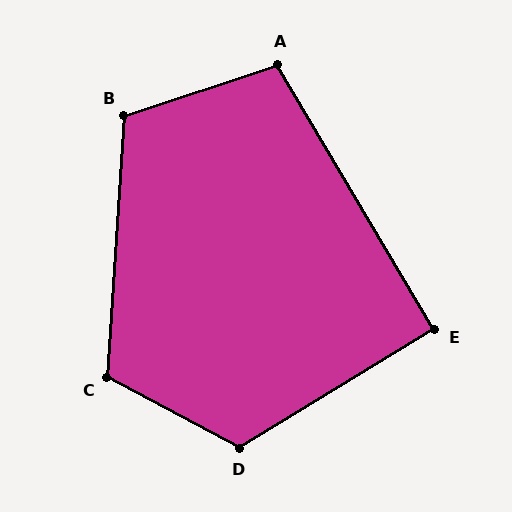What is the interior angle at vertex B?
Approximately 112 degrees (obtuse).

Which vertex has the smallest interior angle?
E, at approximately 91 degrees.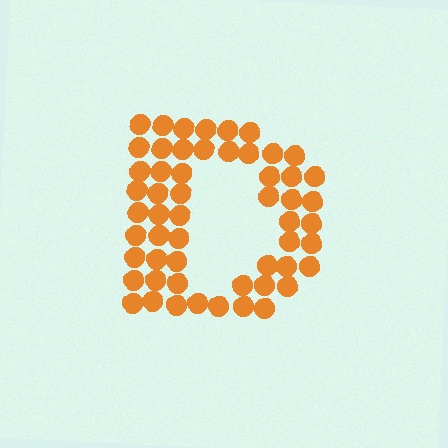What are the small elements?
The small elements are circles.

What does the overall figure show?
The overall figure shows the letter D.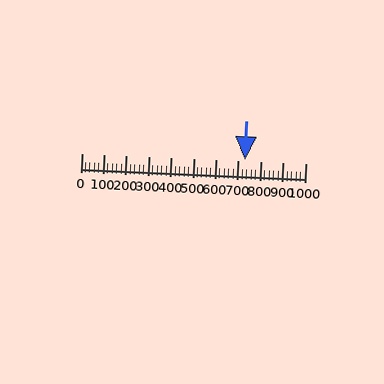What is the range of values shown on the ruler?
The ruler shows values from 0 to 1000.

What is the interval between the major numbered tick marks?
The major tick marks are spaced 100 units apart.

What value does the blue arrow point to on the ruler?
The blue arrow points to approximately 731.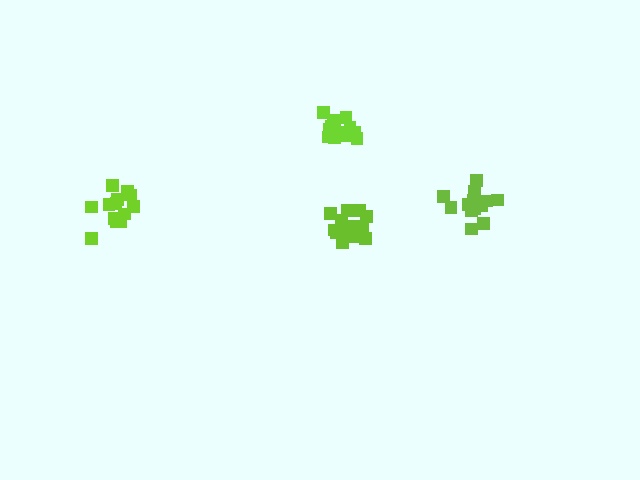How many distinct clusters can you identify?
There are 4 distinct clusters.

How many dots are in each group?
Group 1: 14 dots, Group 2: 14 dots, Group 3: 17 dots, Group 4: 13 dots (58 total).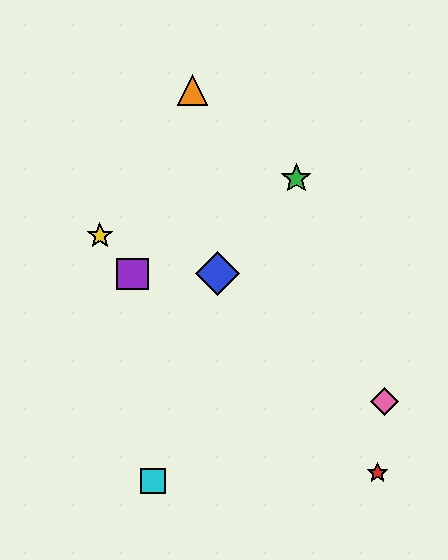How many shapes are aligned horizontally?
2 shapes (the blue diamond, the purple square) are aligned horizontally.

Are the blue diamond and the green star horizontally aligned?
No, the blue diamond is at y≈274 and the green star is at y≈179.